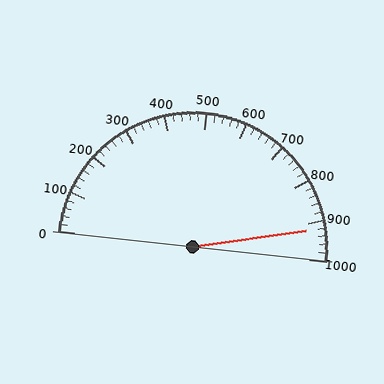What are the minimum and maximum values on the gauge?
The gauge ranges from 0 to 1000.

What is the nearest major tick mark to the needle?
The nearest major tick mark is 900.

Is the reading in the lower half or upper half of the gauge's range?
The reading is in the upper half of the range (0 to 1000).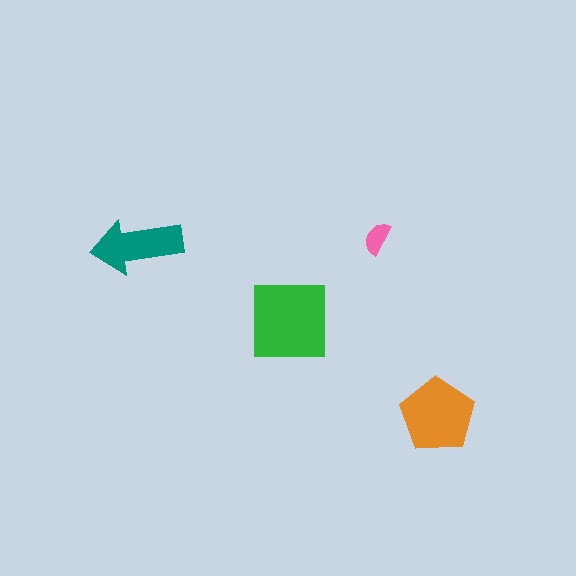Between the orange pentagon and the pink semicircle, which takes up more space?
The orange pentagon.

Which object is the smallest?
The pink semicircle.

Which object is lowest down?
The orange pentagon is bottommost.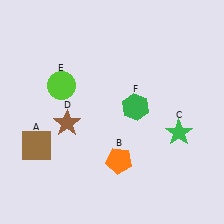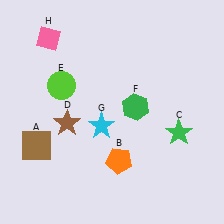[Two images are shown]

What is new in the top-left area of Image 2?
A pink diamond (H) was added in the top-left area of Image 2.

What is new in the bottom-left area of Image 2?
A cyan star (G) was added in the bottom-left area of Image 2.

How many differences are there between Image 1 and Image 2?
There are 2 differences between the two images.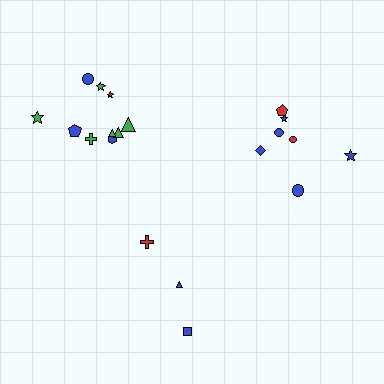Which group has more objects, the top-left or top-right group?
The top-left group.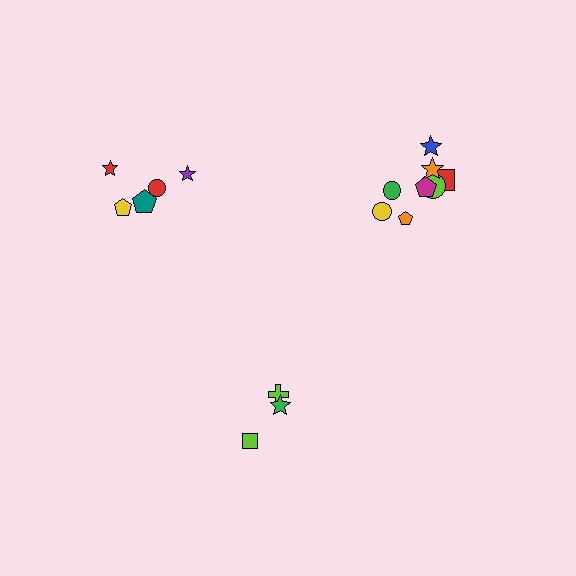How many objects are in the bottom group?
There are 3 objects.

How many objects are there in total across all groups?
There are 16 objects.